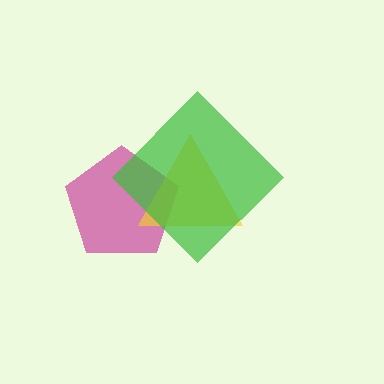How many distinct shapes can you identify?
There are 3 distinct shapes: a magenta pentagon, a yellow triangle, a green diamond.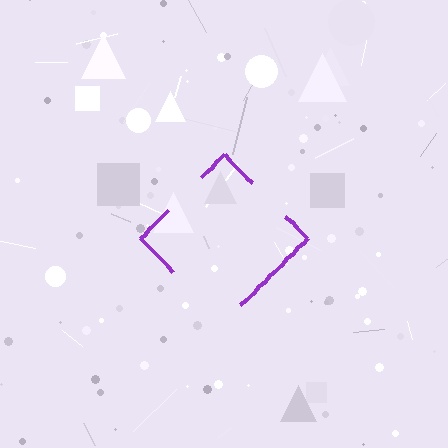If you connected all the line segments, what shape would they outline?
They would outline a diamond.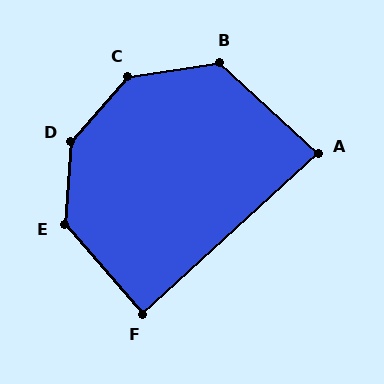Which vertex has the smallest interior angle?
A, at approximately 85 degrees.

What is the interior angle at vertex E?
Approximately 135 degrees (obtuse).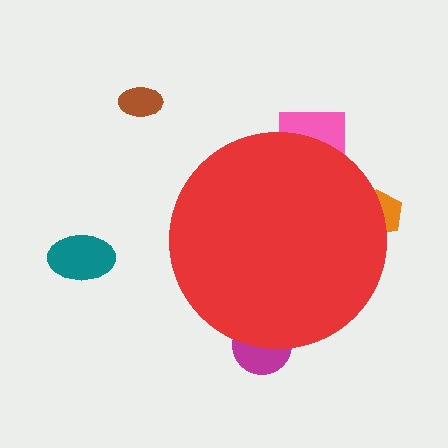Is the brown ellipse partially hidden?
No, the brown ellipse is fully visible.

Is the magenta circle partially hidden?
Yes, the magenta circle is partially hidden behind the red circle.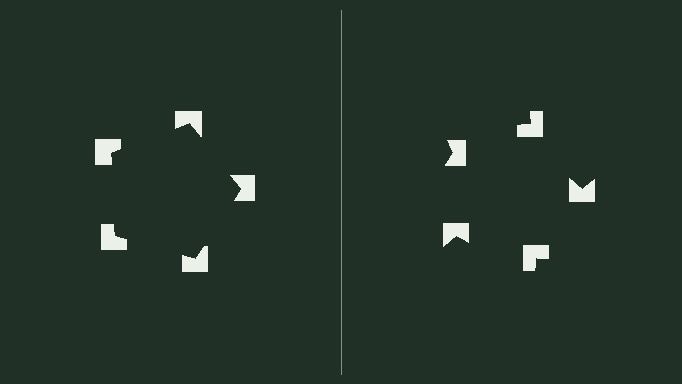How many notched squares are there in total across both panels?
10 — 5 on each side.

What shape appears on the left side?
An illusory pentagon.